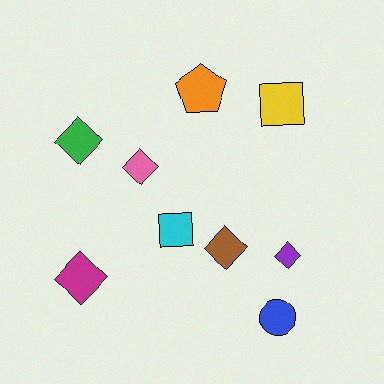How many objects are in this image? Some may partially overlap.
There are 9 objects.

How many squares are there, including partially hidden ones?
There are 2 squares.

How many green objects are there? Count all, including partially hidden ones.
There is 1 green object.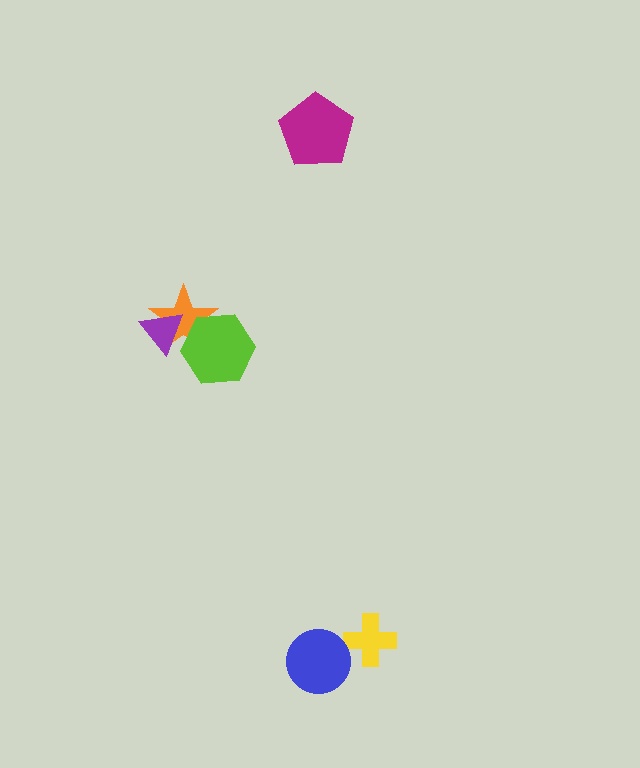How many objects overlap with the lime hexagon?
1 object overlaps with the lime hexagon.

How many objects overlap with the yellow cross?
0 objects overlap with the yellow cross.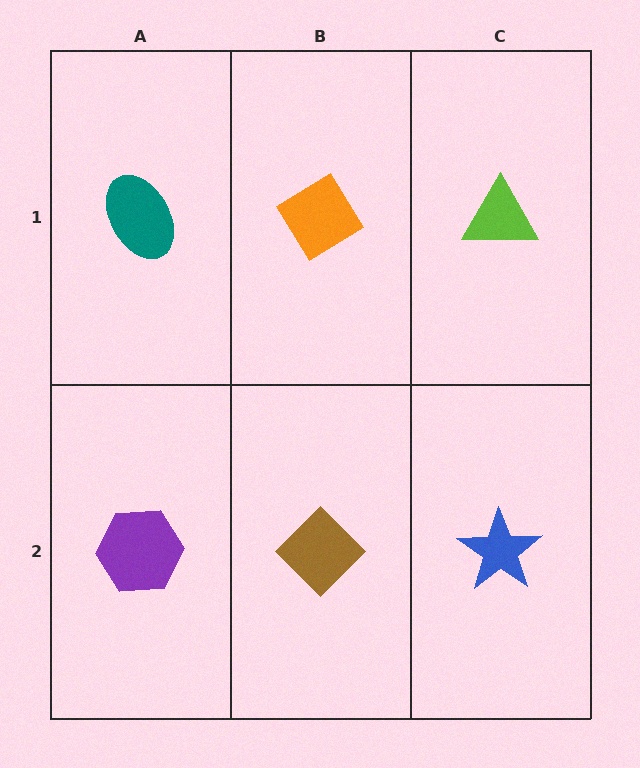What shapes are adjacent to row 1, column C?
A blue star (row 2, column C), an orange diamond (row 1, column B).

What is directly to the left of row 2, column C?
A brown diamond.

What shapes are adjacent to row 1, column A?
A purple hexagon (row 2, column A), an orange diamond (row 1, column B).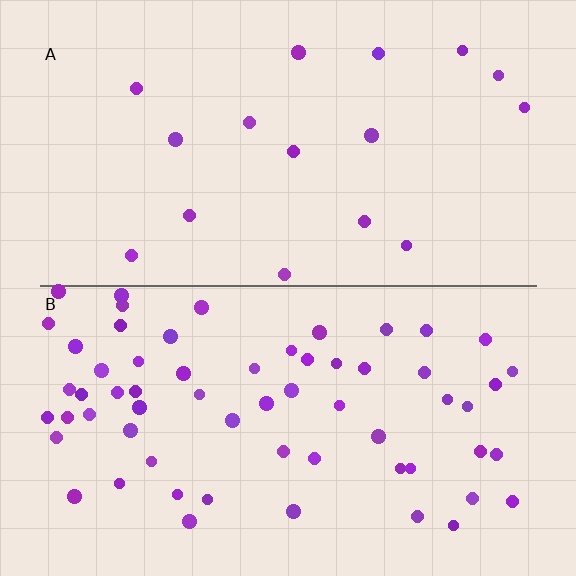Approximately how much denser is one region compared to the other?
Approximately 3.8× — region B over region A.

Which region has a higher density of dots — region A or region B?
B (the bottom).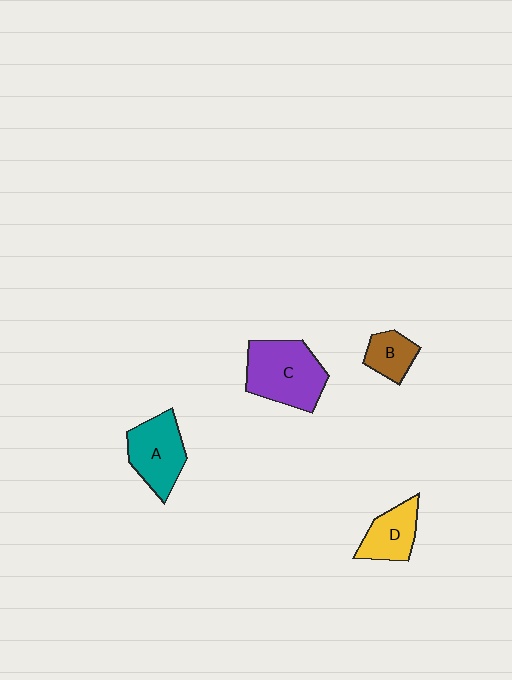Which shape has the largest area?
Shape C (purple).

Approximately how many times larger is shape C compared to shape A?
Approximately 1.3 times.